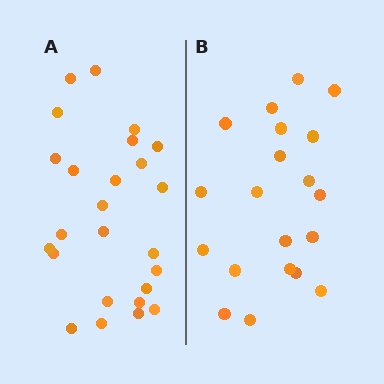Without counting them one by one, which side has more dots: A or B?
Region A (the left region) has more dots.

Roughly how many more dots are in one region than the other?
Region A has about 5 more dots than region B.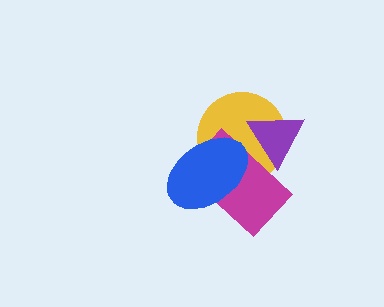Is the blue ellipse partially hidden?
No, no other shape covers it.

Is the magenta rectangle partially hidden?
Yes, it is partially covered by another shape.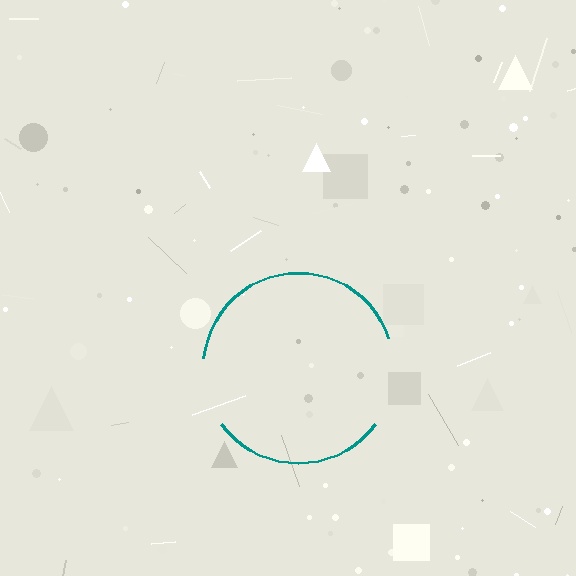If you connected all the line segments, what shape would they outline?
They would outline a circle.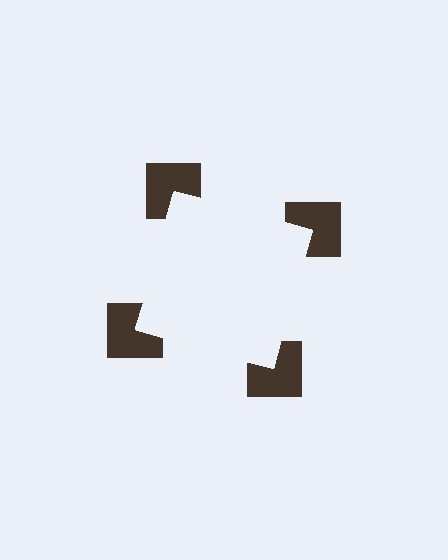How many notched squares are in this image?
There are 4 — one at each vertex of the illusory square.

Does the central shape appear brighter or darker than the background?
It typically appears slightly brighter than the background, even though no actual brightness change is drawn.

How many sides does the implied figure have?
4 sides.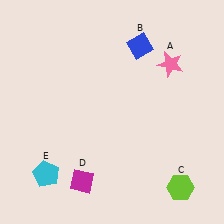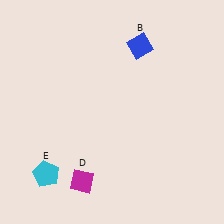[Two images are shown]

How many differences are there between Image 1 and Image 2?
There are 2 differences between the two images.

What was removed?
The lime hexagon (C), the pink star (A) were removed in Image 2.